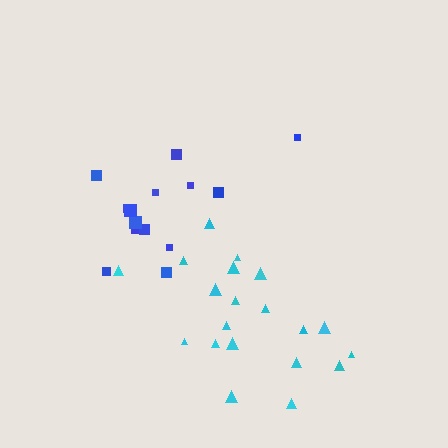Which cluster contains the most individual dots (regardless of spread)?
Cyan (20).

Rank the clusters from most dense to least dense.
cyan, blue.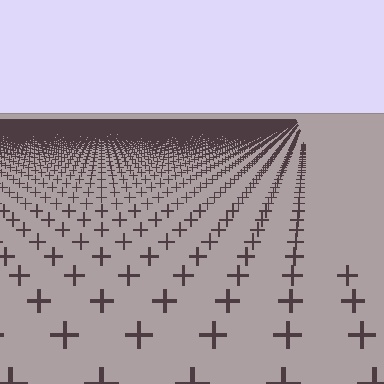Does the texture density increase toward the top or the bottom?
Density increases toward the top.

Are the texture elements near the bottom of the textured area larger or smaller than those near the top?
Larger. Near the bottom, elements are closer to the viewer and appear at a bigger on-screen size.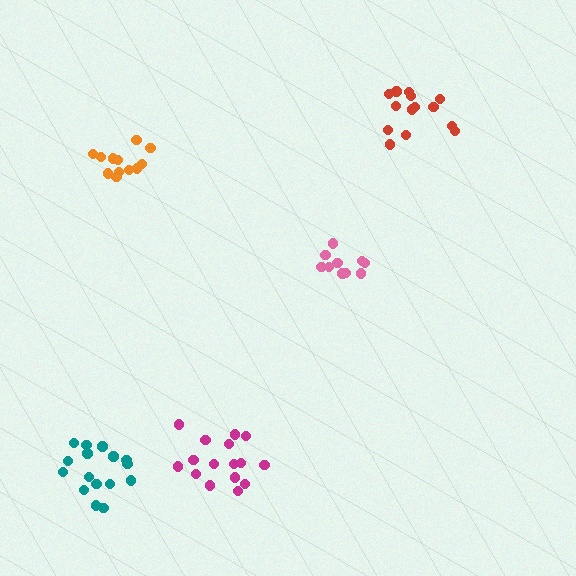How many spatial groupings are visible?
There are 5 spatial groupings.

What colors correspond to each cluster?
The clusters are colored: magenta, orange, pink, teal, red.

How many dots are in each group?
Group 1: 16 dots, Group 2: 12 dots, Group 3: 10 dots, Group 4: 16 dots, Group 5: 14 dots (68 total).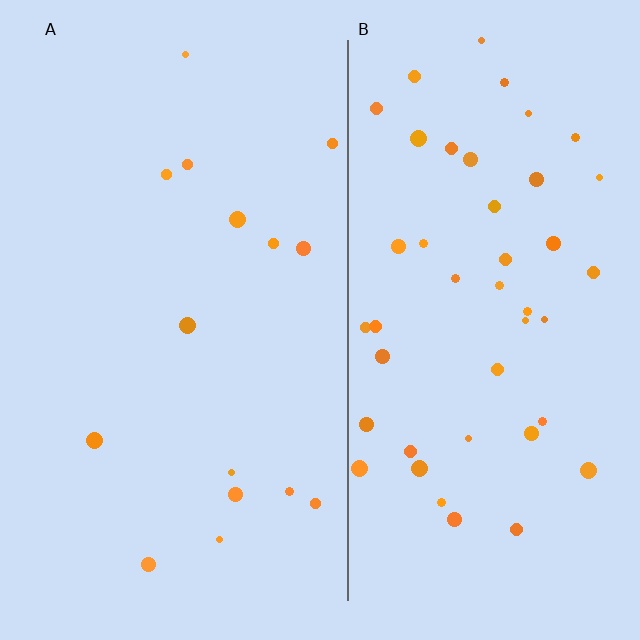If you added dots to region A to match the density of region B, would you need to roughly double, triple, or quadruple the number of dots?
Approximately triple.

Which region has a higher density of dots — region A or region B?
B (the right).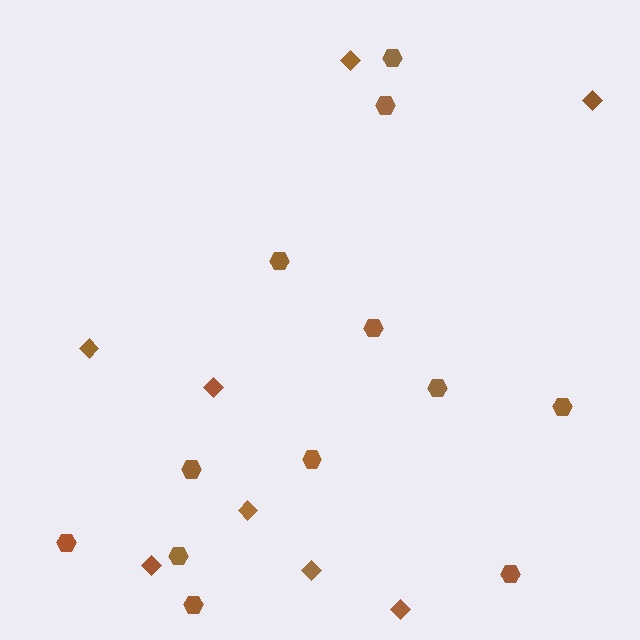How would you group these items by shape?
There are 2 groups: one group of hexagons (12) and one group of diamonds (8).